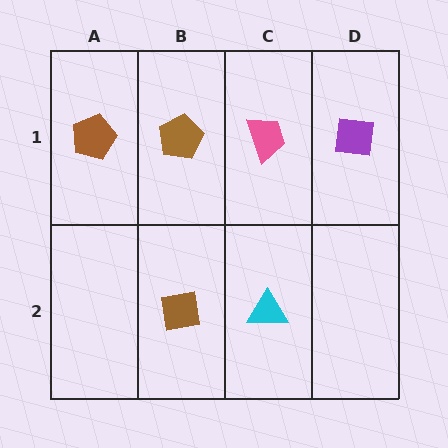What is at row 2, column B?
A brown square.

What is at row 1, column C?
A pink trapezoid.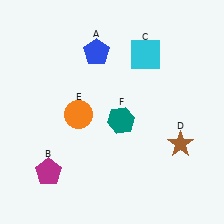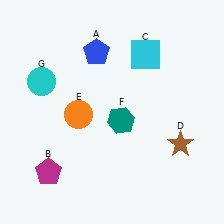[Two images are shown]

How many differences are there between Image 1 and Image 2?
There is 1 difference between the two images.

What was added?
A cyan circle (G) was added in Image 2.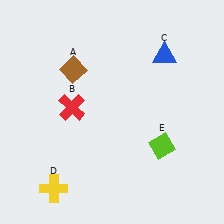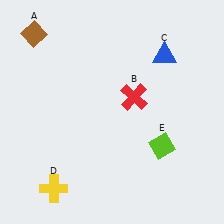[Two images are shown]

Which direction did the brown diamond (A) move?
The brown diamond (A) moved left.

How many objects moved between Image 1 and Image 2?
2 objects moved between the two images.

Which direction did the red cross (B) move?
The red cross (B) moved right.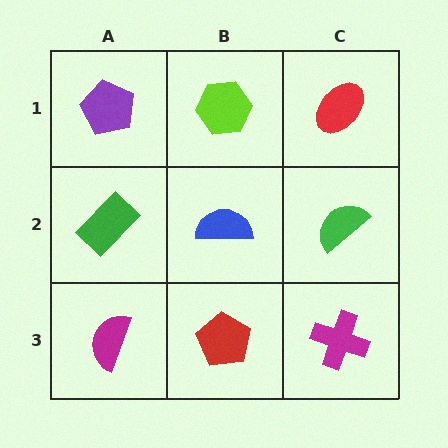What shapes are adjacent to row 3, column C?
A green semicircle (row 2, column C), a red pentagon (row 3, column B).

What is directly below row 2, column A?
A magenta semicircle.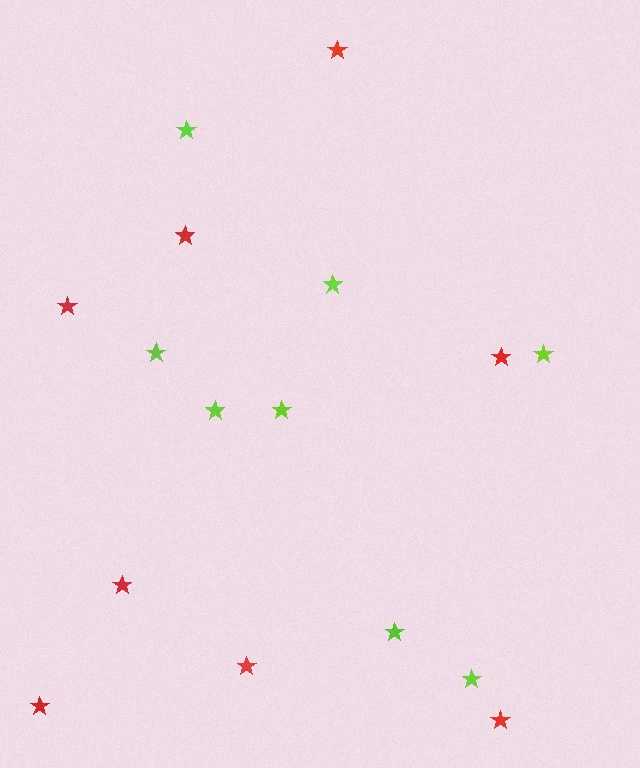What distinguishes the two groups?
There are 2 groups: one group of red stars (8) and one group of lime stars (8).